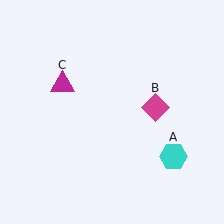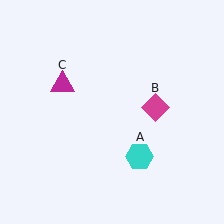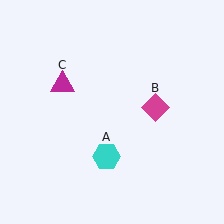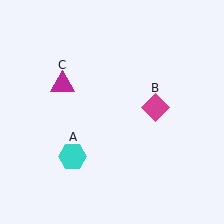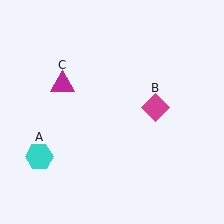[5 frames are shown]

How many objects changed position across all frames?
1 object changed position: cyan hexagon (object A).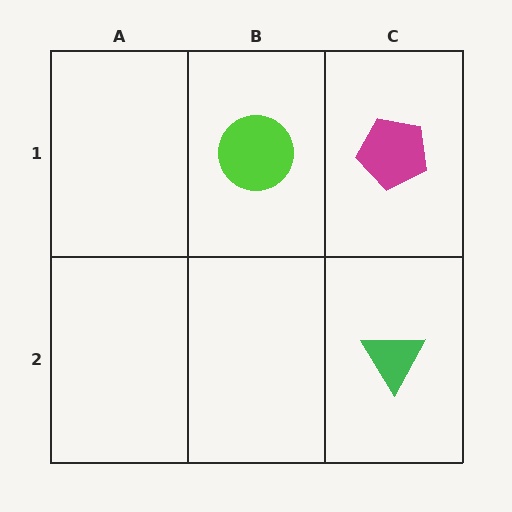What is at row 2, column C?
A green triangle.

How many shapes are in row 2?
1 shape.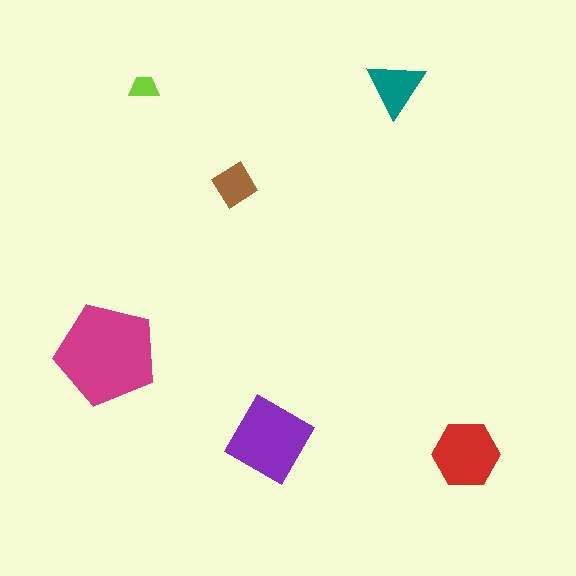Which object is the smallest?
The lime trapezoid.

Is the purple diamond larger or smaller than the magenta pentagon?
Smaller.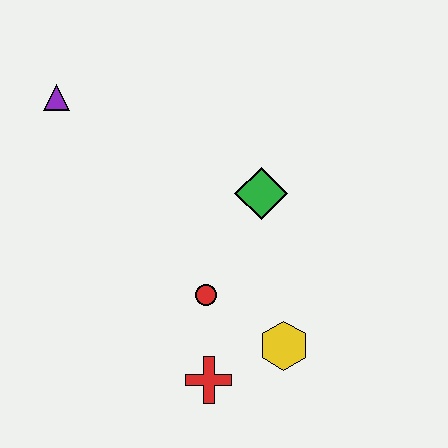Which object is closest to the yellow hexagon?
The red cross is closest to the yellow hexagon.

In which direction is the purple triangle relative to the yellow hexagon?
The purple triangle is above the yellow hexagon.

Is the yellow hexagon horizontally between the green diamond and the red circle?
No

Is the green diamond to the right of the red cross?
Yes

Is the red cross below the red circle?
Yes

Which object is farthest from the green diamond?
The purple triangle is farthest from the green diamond.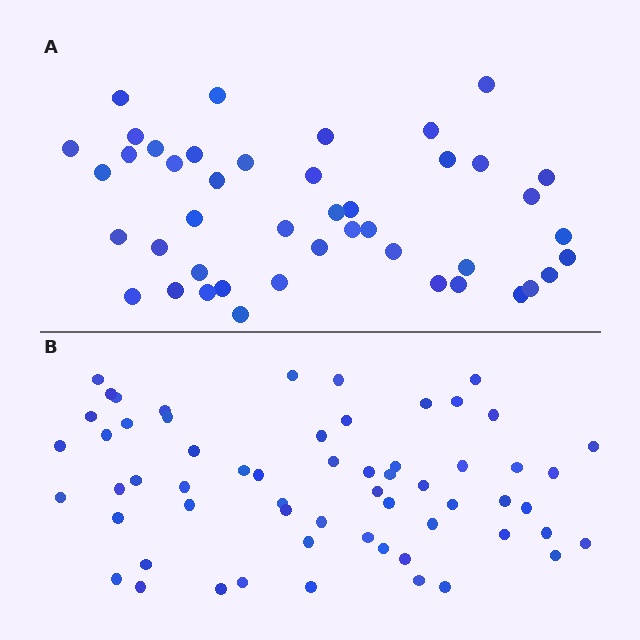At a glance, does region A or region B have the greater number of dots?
Region B (the bottom region) has more dots.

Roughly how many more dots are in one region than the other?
Region B has approximately 15 more dots than region A.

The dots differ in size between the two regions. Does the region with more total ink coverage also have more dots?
No. Region A has more total ink coverage because its dots are larger, but region B actually contains more individual dots. Total area can be misleading — the number of items is what matters here.